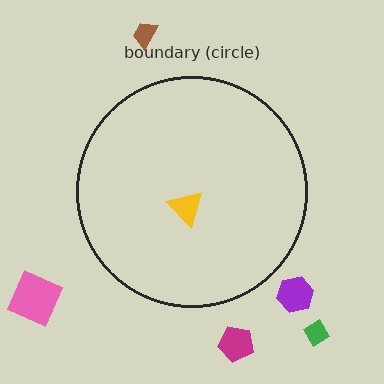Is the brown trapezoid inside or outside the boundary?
Outside.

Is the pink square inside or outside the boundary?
Outside.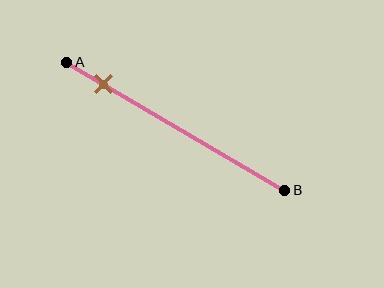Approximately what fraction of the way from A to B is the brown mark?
The brown mark is approximately 15% of the way from A to B.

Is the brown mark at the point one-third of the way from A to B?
No, the mark is at about 15% from A, not at the 33% one-third point.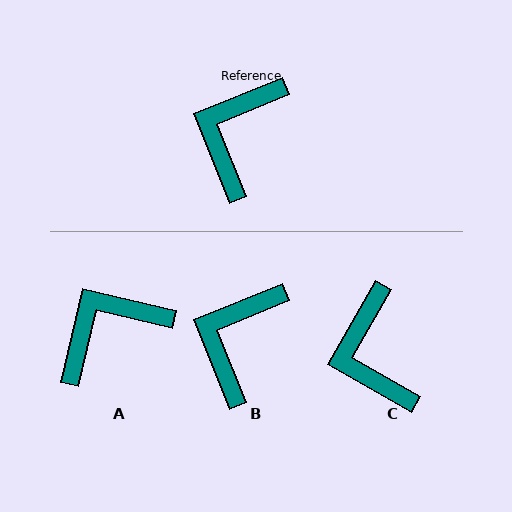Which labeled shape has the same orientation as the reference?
B.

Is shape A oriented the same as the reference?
No, it is off by about 35 degrees.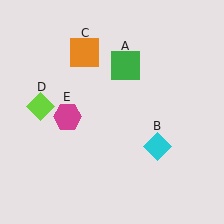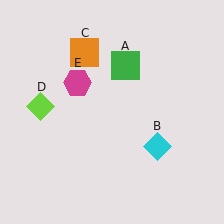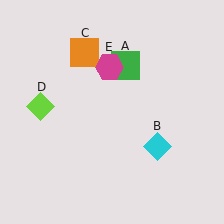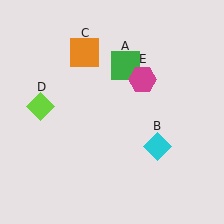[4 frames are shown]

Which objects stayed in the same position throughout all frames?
Green square (object A) and cyan diamond (object B) and orange square (object C) and lime diamond (object D) remained stationary.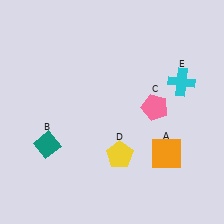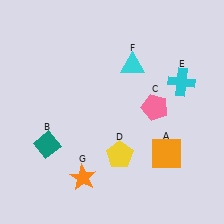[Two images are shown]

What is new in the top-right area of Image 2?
A cyan triangle (F) was added in the top-right area of Image 2.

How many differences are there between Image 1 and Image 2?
There are 2 differences between the two images.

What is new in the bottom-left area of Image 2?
An orange star (G) was added in the bottom-left area of Image 2.